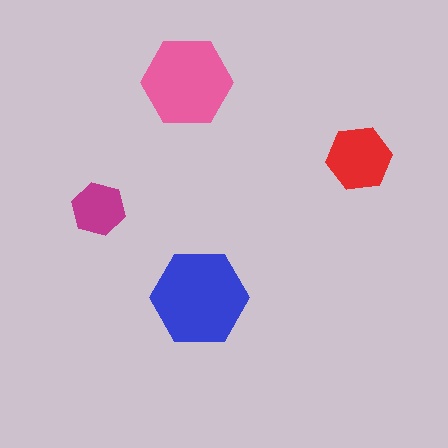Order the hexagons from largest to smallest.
the blue one, the pink one, the red one, the magenta one.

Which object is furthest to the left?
The magenta hexagon is leftmost.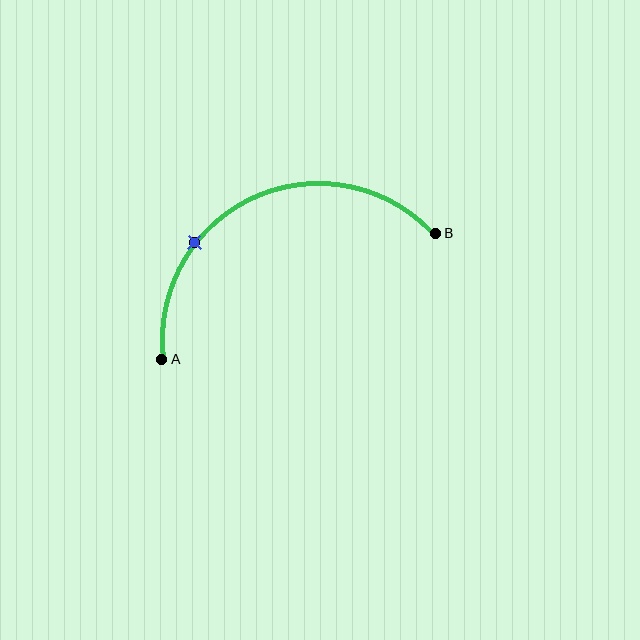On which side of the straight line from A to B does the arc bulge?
The arc bulges above the straight line connecting A and B.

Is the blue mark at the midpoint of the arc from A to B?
No. The blue mark lies on the arc but is closer to endpoint A. The arc midpoint would be at the point on the curve equidistant along the arc from both A and B.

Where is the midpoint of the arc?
The arc midpoint is the point on the curve farthest from the straight line joining A and B. It sits above that line.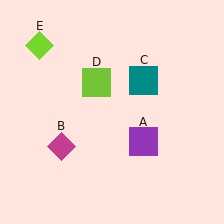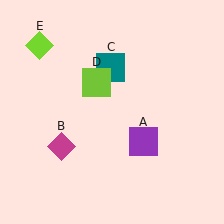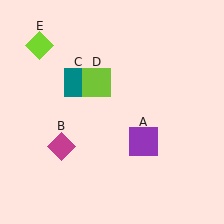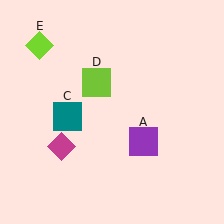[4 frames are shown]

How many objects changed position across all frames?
1 object changed position: teal square (object C).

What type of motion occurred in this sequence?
The teal square (object C) rotated counterclockwise around the center of the scene.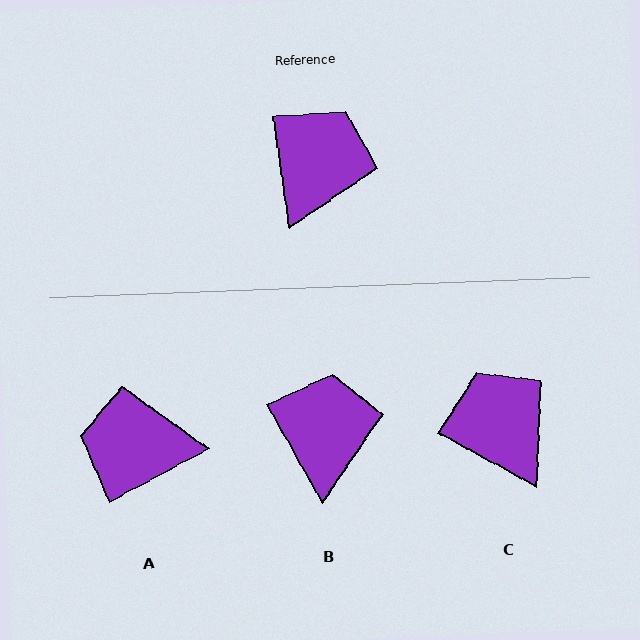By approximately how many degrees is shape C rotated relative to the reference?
Approximately 53 degrees counter-clockwise.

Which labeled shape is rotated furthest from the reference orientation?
A, about 110 degrees away.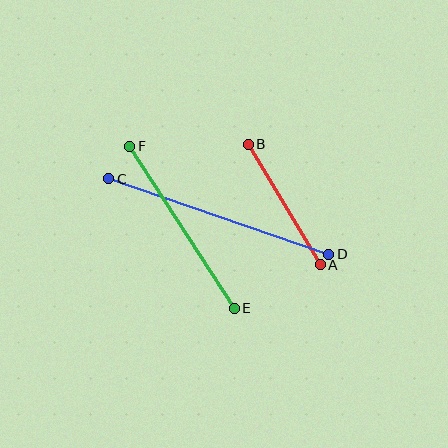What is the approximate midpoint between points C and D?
The midpoint is at approximately (219, 217) pixels.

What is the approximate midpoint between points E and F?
The midpoint is at approximately (182, 227) pixels.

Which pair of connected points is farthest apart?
Points C and D are farthest apart.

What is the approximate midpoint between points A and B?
The midpoint is at approximately (284, 205) pixels.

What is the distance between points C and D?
The distance is approximately 232 pixels.